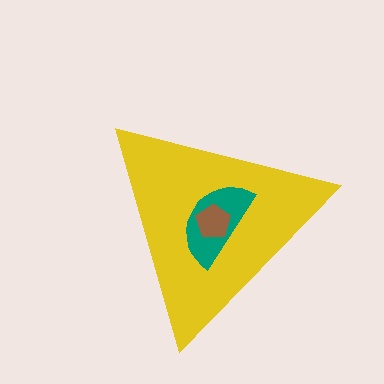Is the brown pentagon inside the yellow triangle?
Yes.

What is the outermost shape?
The yellow triangle.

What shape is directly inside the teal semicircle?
The brown pentagon.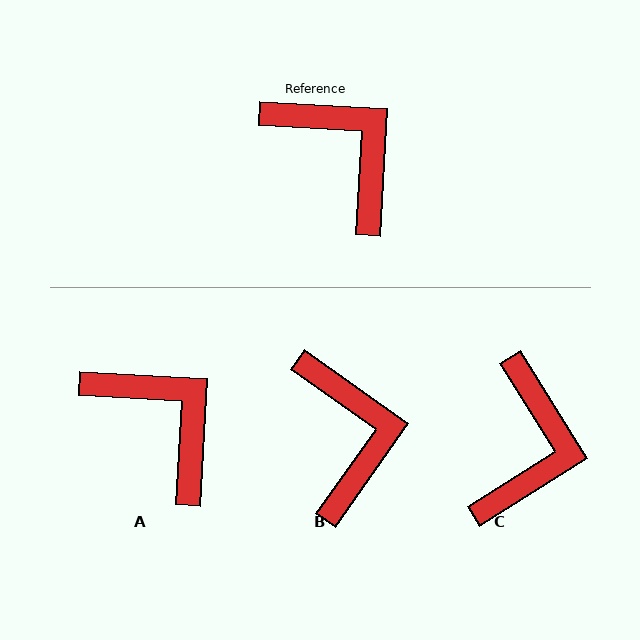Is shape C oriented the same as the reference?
No, it is off by about 55 degrees.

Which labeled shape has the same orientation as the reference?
A.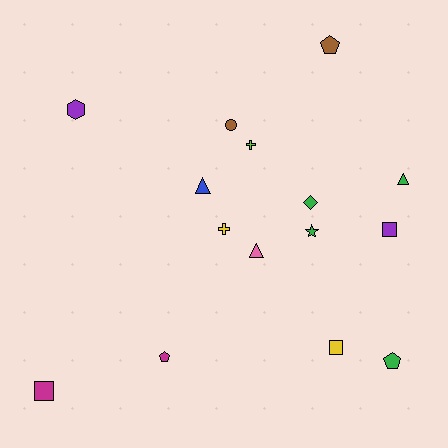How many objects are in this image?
There are 15 objects.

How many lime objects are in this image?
There is 1 lime object.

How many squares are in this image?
There are 3 squares.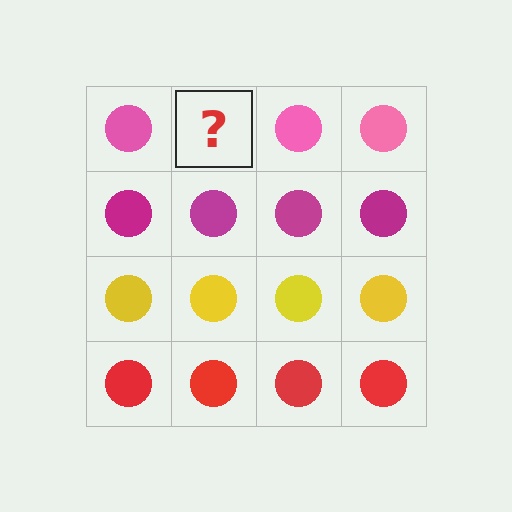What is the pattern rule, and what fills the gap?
The rule is that each row has a consistent color. The gap should be filled with a pink circle.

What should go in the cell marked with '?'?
The missing cell should contain a pink circle.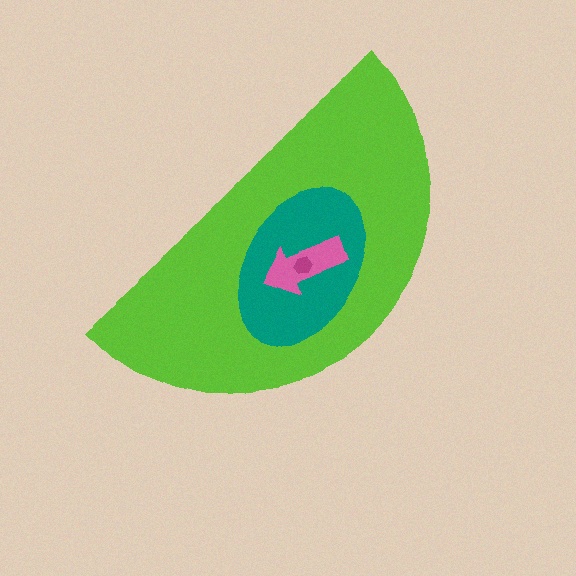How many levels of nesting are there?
4.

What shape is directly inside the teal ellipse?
The pink arrow.